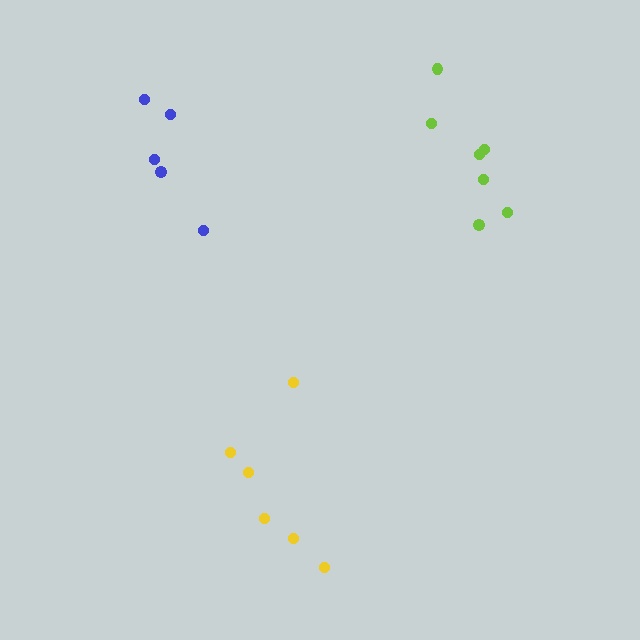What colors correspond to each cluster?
The clusters are colored: yellow, blue, lime.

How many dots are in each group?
Group 1: 6 dots, Group 2: 5 dots, Group 3: 7 dots (18 total).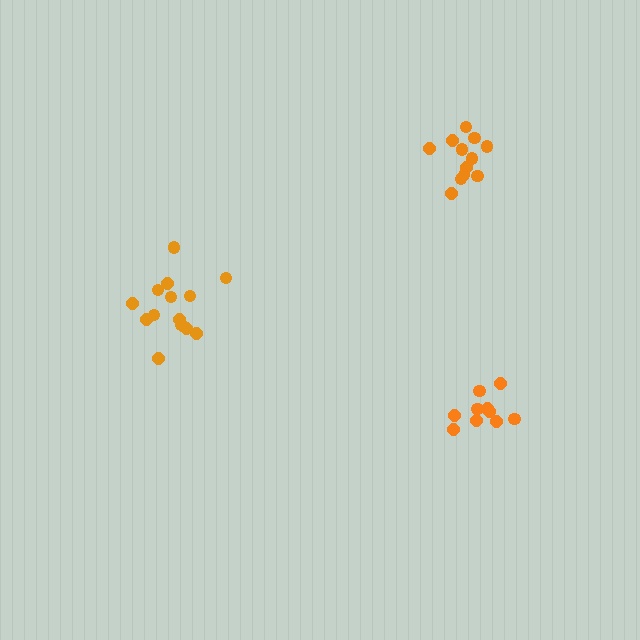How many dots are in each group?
Group 1: 15 dots, Group 2: 10 dots, Group 3: 12 dots (37 total).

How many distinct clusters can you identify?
There are 3 distinct clusters.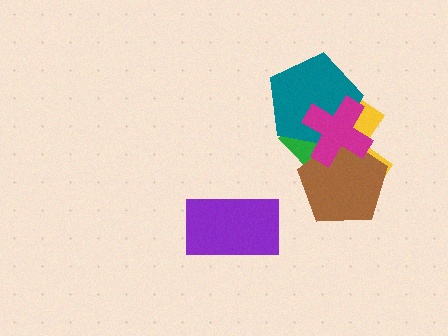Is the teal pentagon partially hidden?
Yes, it is partially covered by another shape.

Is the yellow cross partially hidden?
Yes, it is partially covered by another shape.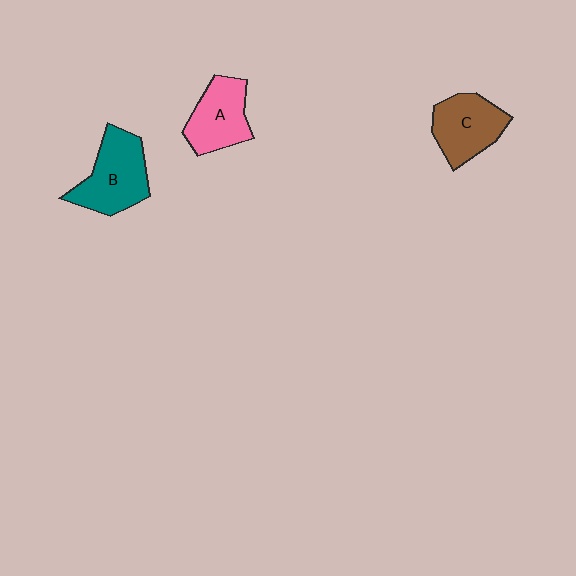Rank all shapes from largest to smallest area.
From largest to smallest: B (teal), C (brown), A (pink).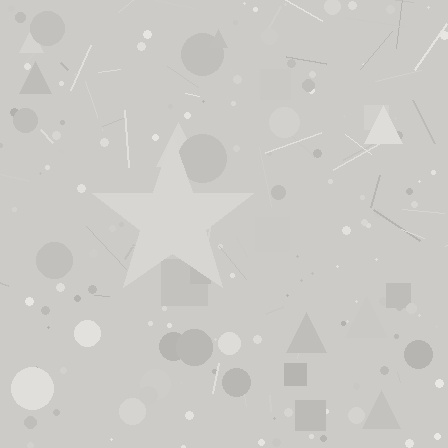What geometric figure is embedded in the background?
A star is embedded in the background.